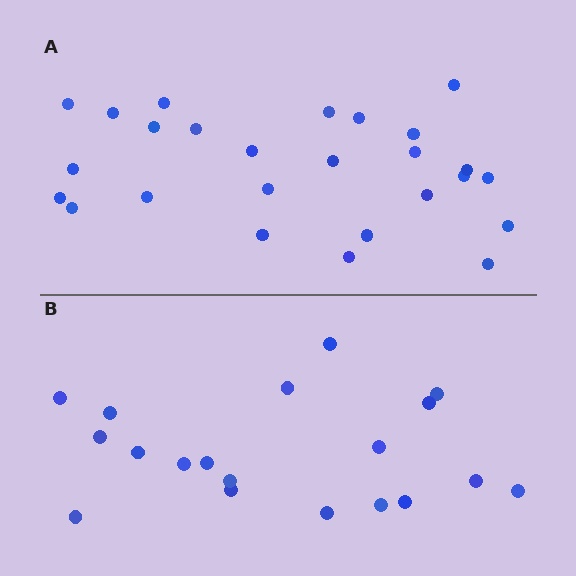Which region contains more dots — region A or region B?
Region A (the top region) has more dots.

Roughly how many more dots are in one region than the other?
Region A has roughly 8 or so more dots than region B.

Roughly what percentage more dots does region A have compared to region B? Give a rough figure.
About 35% more.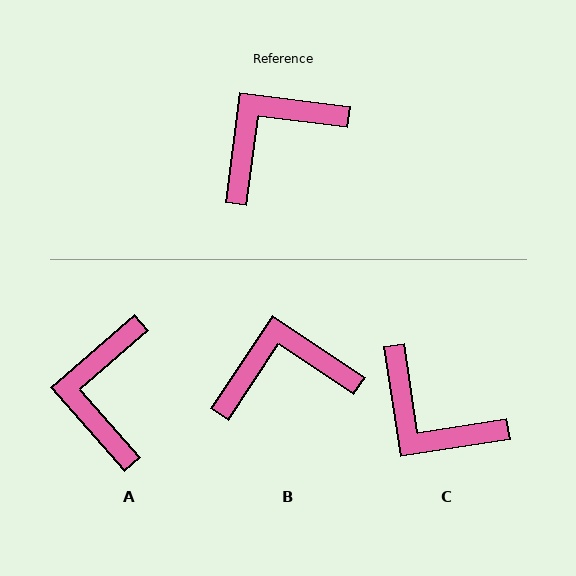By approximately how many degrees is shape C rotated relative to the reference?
Approximately 106 degrees counter-clockwise.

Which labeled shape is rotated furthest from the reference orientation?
C, about 106 degrees away.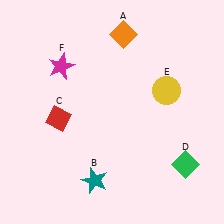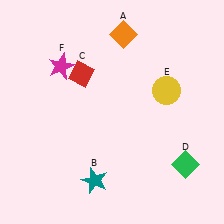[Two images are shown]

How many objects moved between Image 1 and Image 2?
1 object moved between the two images.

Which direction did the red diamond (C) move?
The red diamond (C) moved up.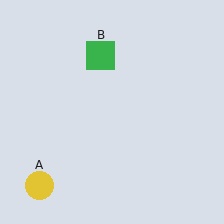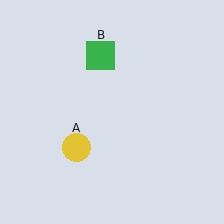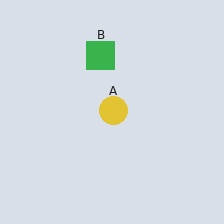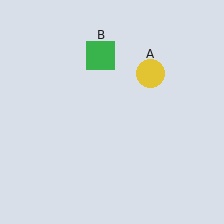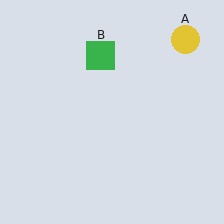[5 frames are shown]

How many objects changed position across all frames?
1 object changed position: yellow circle (object A).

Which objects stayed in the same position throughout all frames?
Green square (object B) remained stationary.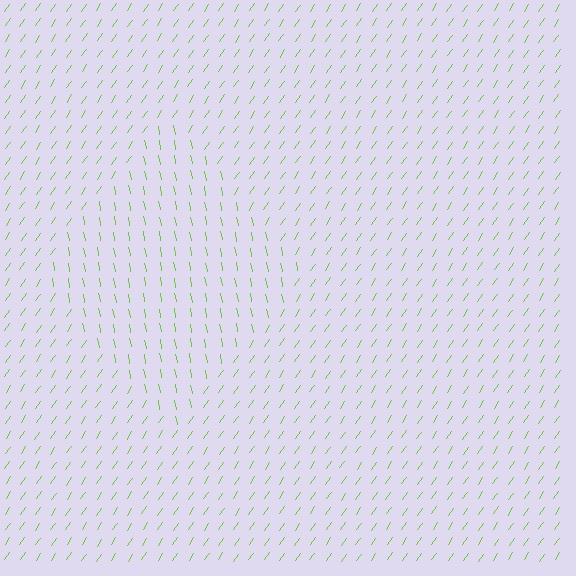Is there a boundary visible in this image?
Yes, there is a texture boundary formed by a change in line orientation.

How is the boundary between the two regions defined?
The boundary is defined purely by a change in line orientation (approximately 45 degrees difference). All lines are the same color and thickness.